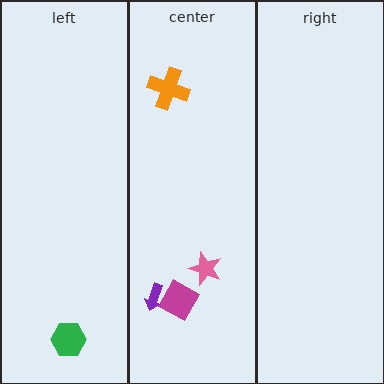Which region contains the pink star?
The center region.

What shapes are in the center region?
The magenta diamond, the purple arrow, the orange cross, the pink star.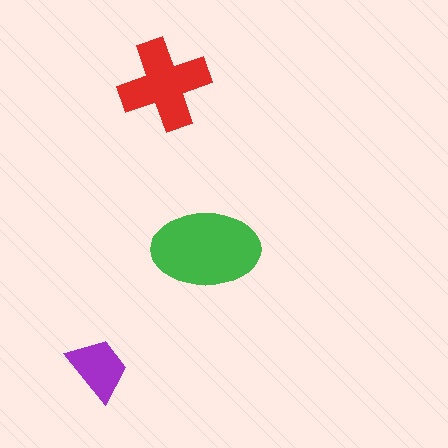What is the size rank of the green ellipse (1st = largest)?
1st.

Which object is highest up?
The red cross is topmost.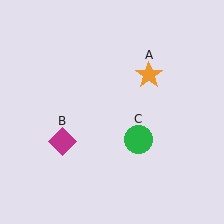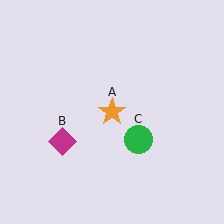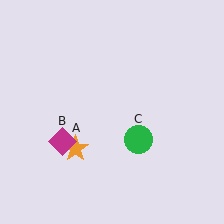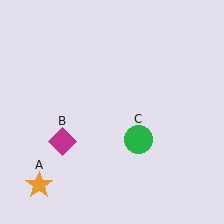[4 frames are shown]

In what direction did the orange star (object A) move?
The orange star (object A) moved down and to the left.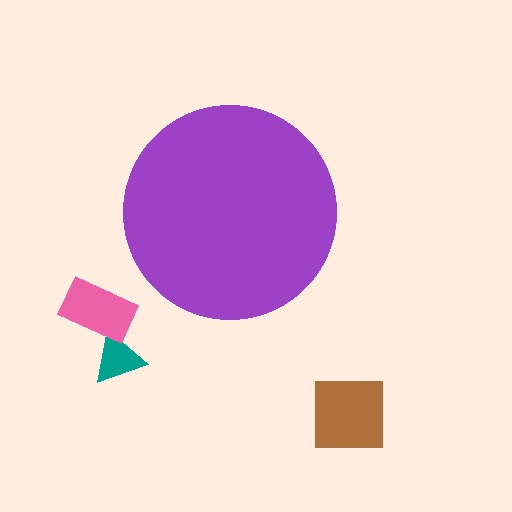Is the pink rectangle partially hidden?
No, the pink rectangle is fully visible.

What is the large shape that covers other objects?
A purple circle.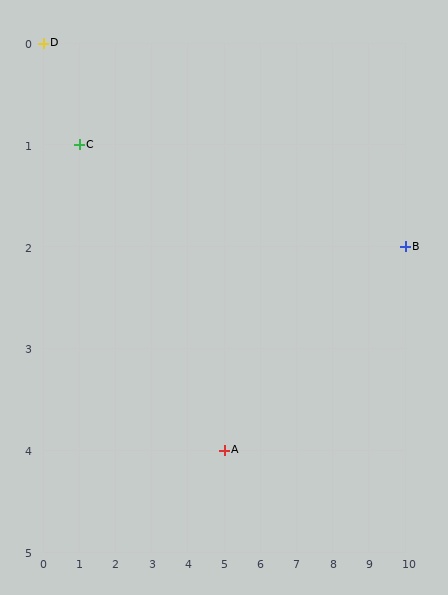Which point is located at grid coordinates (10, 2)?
Point B is at (10, 2).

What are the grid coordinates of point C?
Point C is at grid coordinates (1, 1).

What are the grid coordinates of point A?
Point A is at grid coordinates (5, 4).